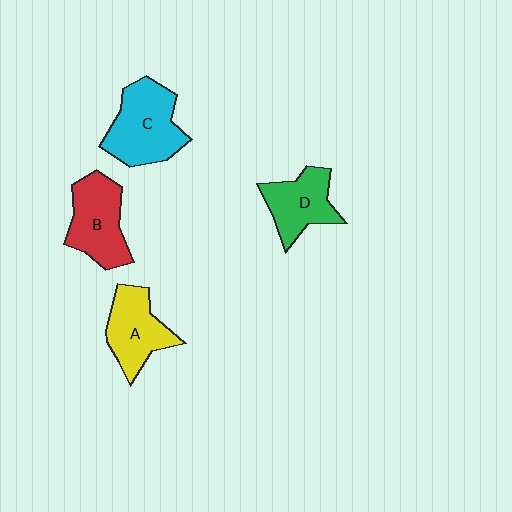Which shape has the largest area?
Shape C (cyan).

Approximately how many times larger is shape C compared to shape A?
Approximately 1.3 times.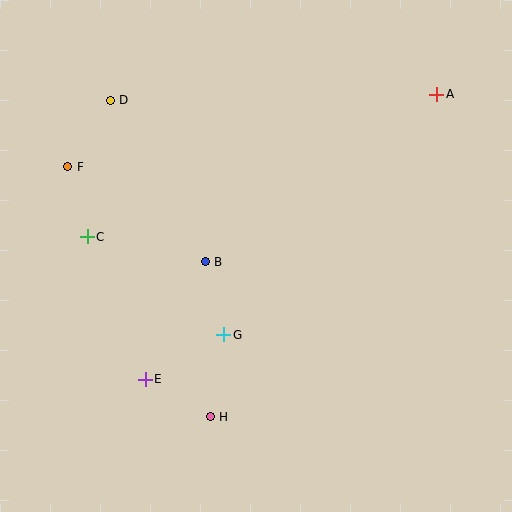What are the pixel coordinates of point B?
Point B is at (205, 262).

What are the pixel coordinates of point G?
Point G is at (224, 335).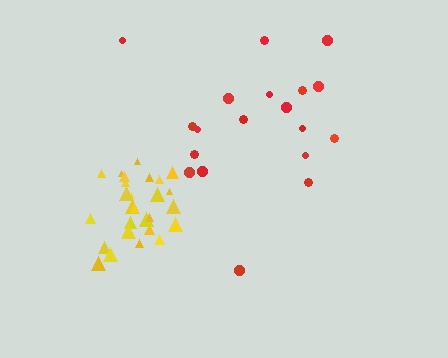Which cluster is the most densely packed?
Yellow.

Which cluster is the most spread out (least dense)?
Red.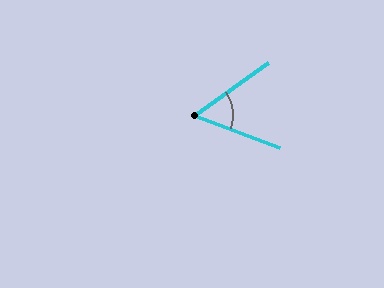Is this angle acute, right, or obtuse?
It is acute.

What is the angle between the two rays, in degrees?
Approximately 56 degrees.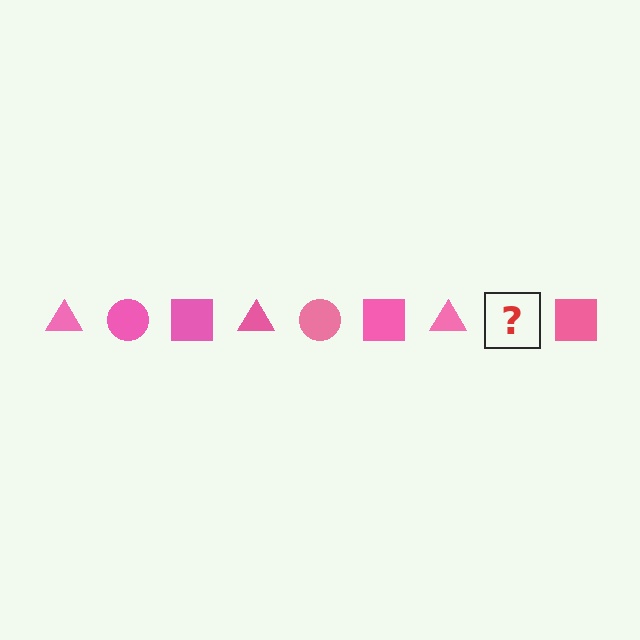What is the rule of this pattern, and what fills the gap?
The rule is that the pattern cycles through triangle, circle, square shapes in pink. The gap should be filled with a pink circle.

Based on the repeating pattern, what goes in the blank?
The blank should be a pink circle.